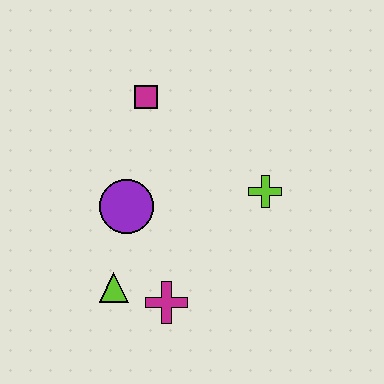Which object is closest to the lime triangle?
The magenta cross is closest to the lime triangle.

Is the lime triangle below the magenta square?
Yes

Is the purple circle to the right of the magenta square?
No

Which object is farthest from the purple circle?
The lime cross is farthest from the purple circle.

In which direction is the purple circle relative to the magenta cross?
The purple circle is above the magenta cross.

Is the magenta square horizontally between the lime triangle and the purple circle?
No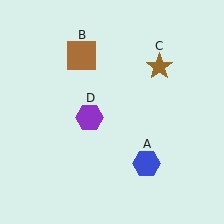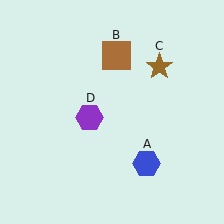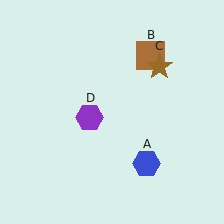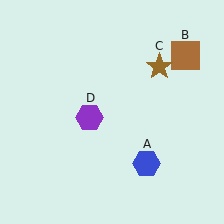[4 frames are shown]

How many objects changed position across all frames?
1 object changed position: brown square (object B).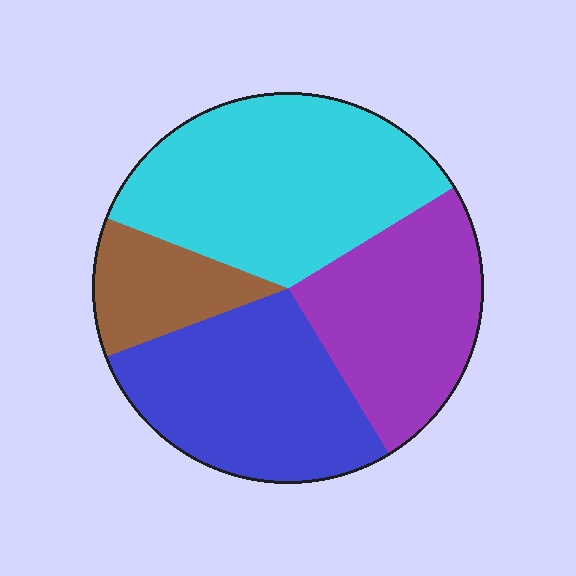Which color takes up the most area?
Cyan, at roughly 35%.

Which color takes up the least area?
Brown, at roughly 10%.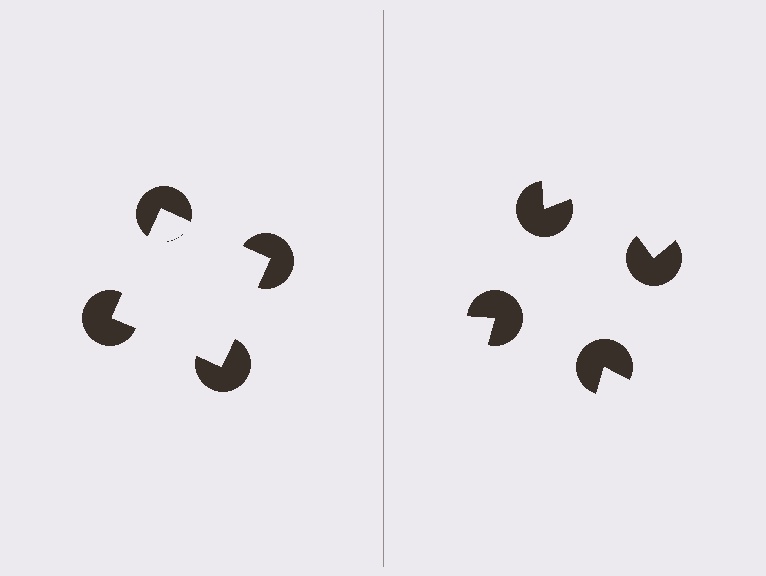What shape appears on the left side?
An illusory square.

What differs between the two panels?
The pac-man discs are positioned identically on both sides; only the wedge orientations differ. On the left they align to a square; on the right they are misaligned.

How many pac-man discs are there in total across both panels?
8 — 4 on each side.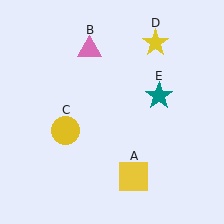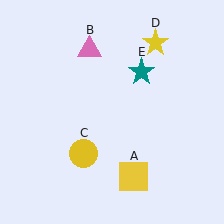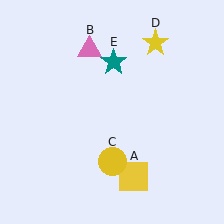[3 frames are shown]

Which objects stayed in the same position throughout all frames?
Yellow square (object A) and pink triangle (object B) and yellow star (object D) remained stationary.